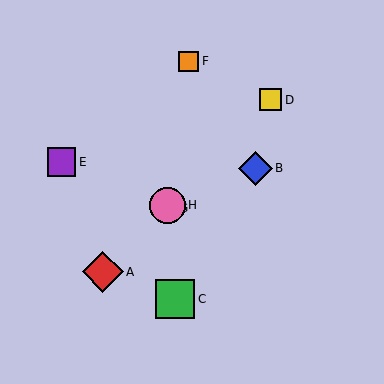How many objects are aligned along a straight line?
4 objects (A, D, G, H) are aligned along a straight line.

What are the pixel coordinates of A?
Object A is at (103, 272).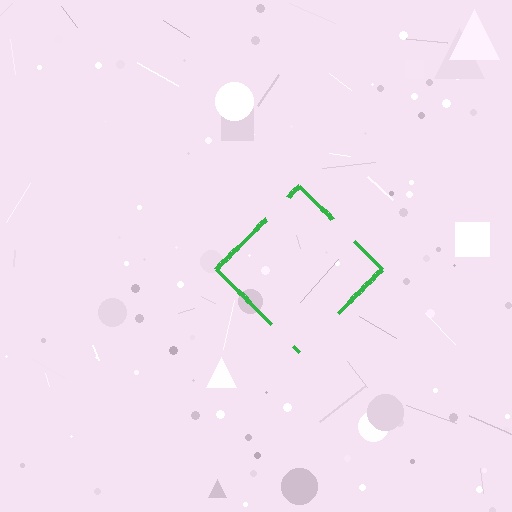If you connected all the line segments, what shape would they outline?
They would outline a diamond.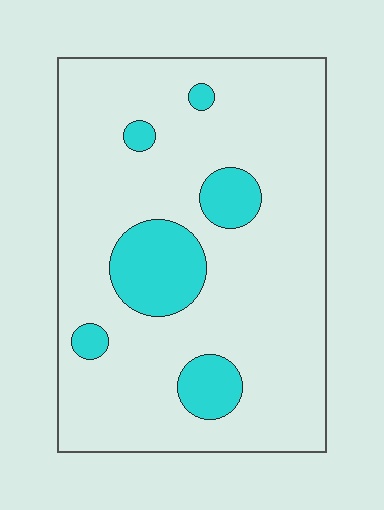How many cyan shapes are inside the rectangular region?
6.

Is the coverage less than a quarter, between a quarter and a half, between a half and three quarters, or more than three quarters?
Less than a quarter.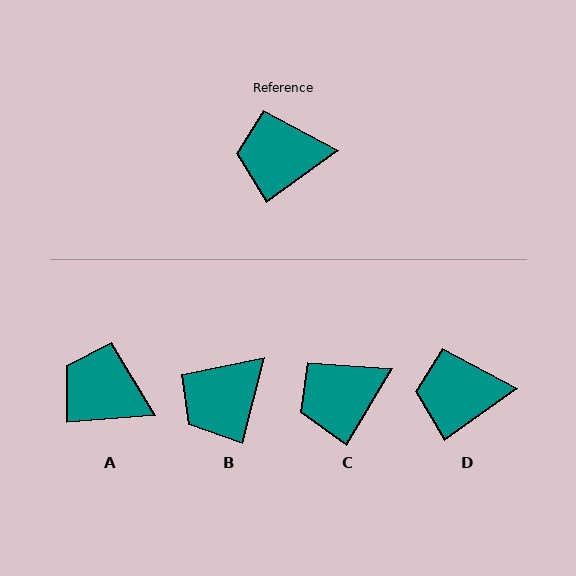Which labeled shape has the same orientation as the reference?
D.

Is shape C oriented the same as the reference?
No, it is off by about 24 degrees.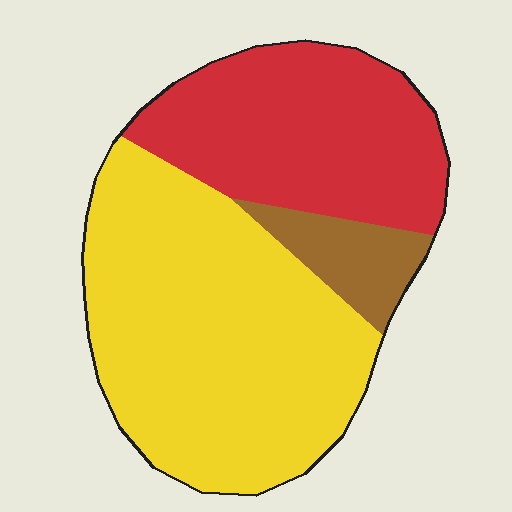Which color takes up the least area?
Brown, at roughly 10%.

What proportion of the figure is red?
Red takes up about one third (1/3) of the figure.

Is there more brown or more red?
Red.